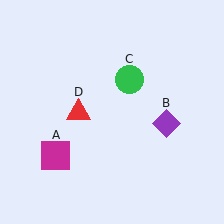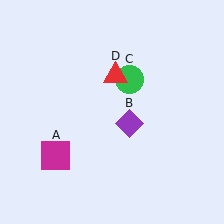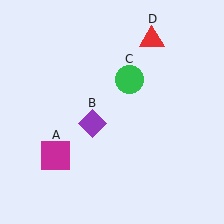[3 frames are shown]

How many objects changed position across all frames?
2 objects changed position: purple diamond (object B), red triangle (object D).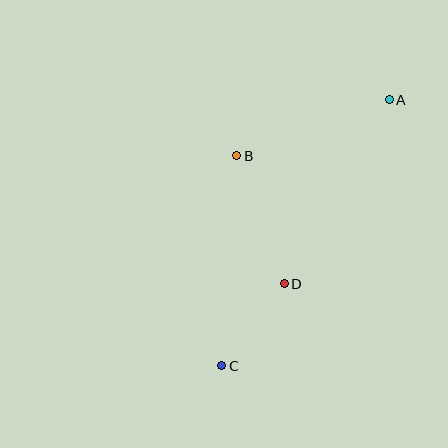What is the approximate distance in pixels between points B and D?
The distance between B and D is approximately 136 pixels.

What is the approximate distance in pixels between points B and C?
The distance between B and C is approximately 211 pixels.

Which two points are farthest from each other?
Points A and C are farthest from each other.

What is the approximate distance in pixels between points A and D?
The distance between A and D is approximately 212 pixels.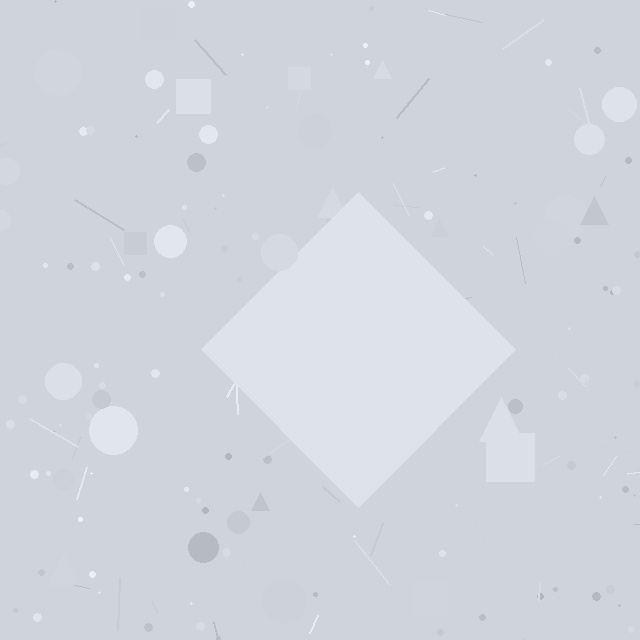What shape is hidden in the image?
A diamond is hidden in the image.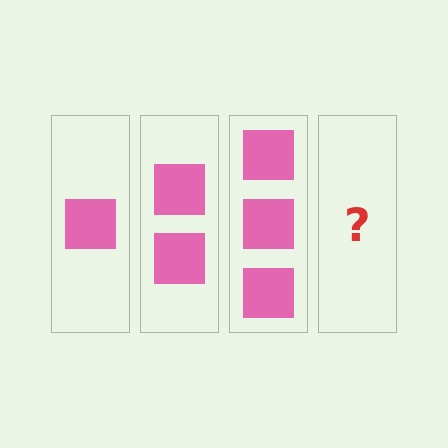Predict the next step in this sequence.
The next step is 4 squares.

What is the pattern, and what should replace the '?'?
The pattern is that each step adds one more square. The '?' should be 4 squares.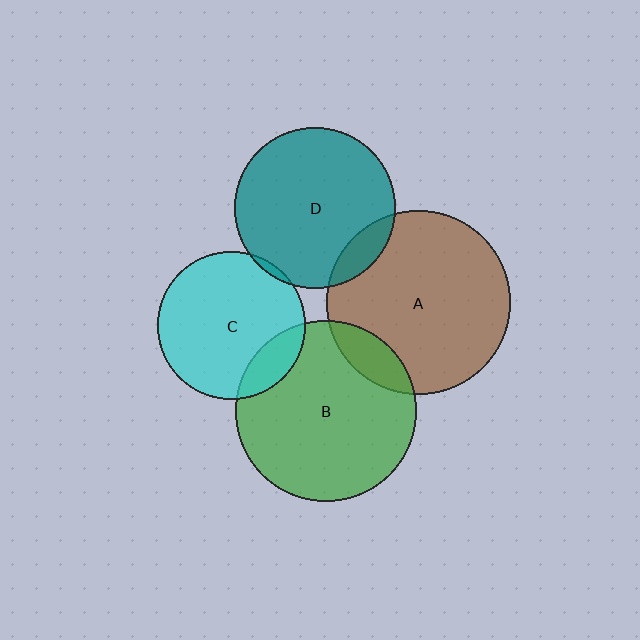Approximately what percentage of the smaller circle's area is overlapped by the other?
Approximately 10%.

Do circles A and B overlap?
Yes.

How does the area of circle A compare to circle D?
Approximately 1.3 times.